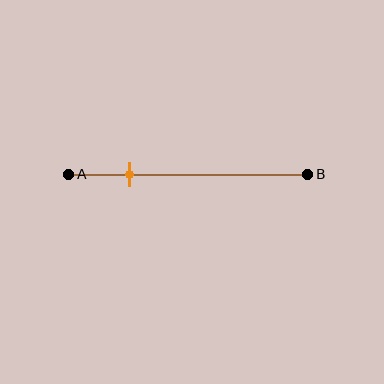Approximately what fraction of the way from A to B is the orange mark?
The orange mark is approximately 25% of the way from A to B.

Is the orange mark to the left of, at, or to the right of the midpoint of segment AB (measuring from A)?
The orange mark is to the left of the midpoint of segment AB.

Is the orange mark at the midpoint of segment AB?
No, the mark is at about 25% from A, not at the 50% midpoint.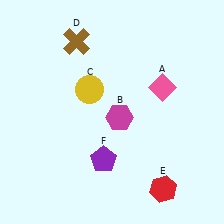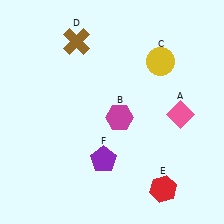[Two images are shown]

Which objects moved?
The objects that moved are: the pink diamond (A), the yellow circle (C).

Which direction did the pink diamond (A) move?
The pink diamond (A) moved down.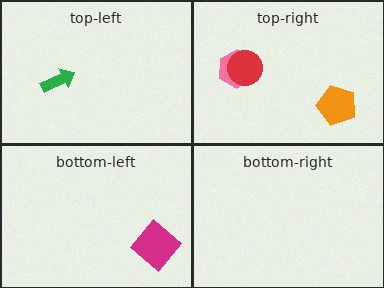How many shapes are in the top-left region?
1.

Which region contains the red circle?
The top-right region.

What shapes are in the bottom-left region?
The magenta diamond.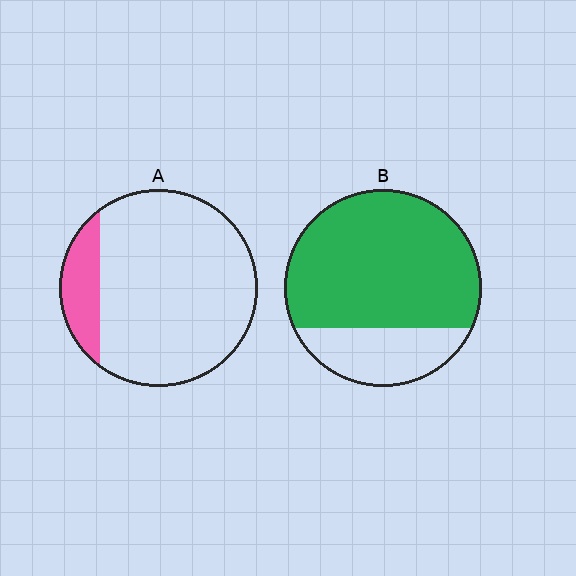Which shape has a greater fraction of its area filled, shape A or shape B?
Shape B.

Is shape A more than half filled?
No.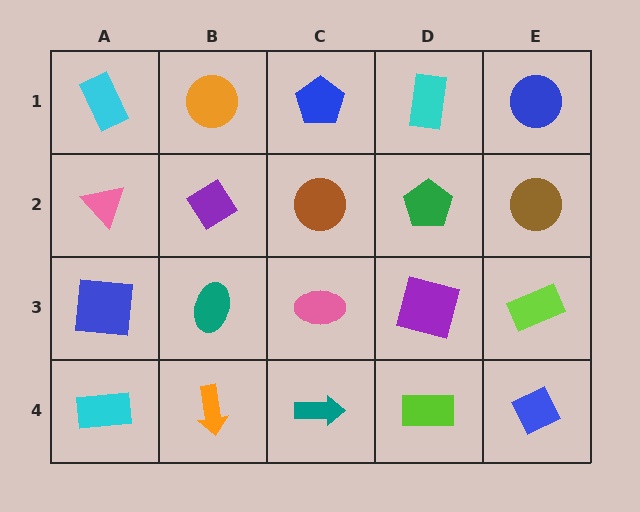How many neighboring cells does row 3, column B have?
4.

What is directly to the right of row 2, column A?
A purple diamond.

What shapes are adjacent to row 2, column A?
A cyan rectangle (row 1, column A), a blue square (row 3, column A), a purple diamond (row 2, column B).